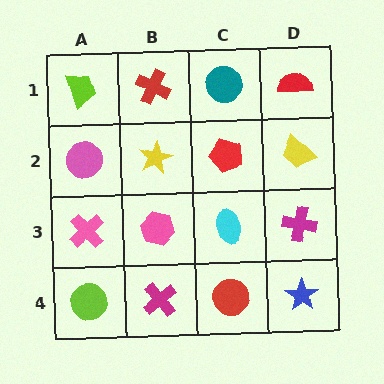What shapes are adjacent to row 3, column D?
A yellow trapezoid (row 2, column D), a blue star (row 4, column D), a cyan ellipse (row 3, column C).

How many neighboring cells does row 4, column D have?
2.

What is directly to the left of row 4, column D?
A red circle.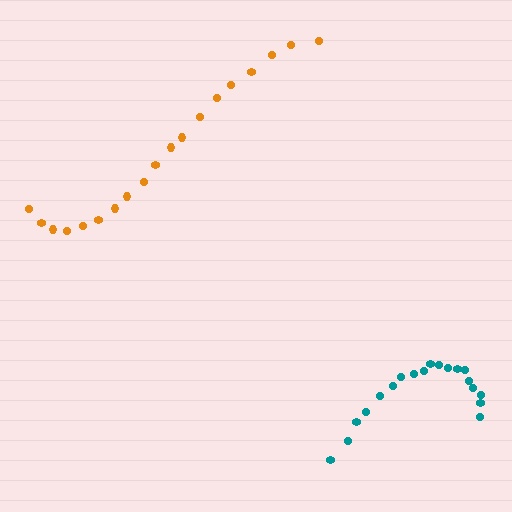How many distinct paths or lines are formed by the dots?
There are 2 distinct paths.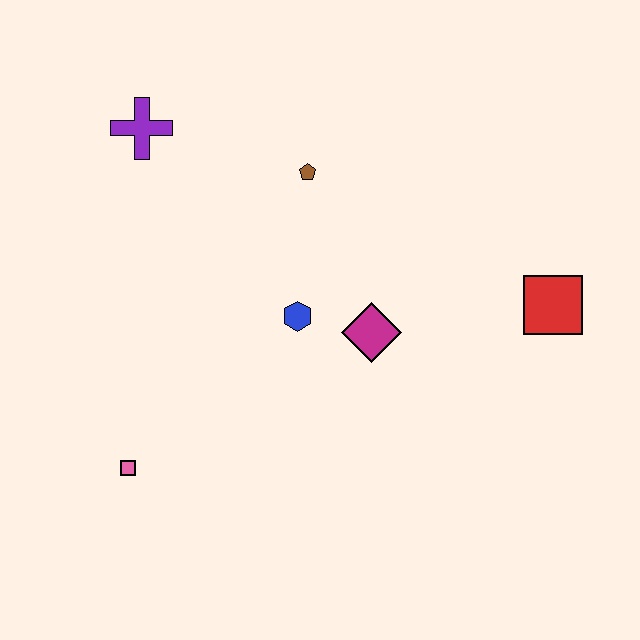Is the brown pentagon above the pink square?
Yes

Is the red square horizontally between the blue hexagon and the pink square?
No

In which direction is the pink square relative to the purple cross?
The pink square is below the purple cross.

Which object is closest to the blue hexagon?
The magenta diamond is closest to the blue hexagon.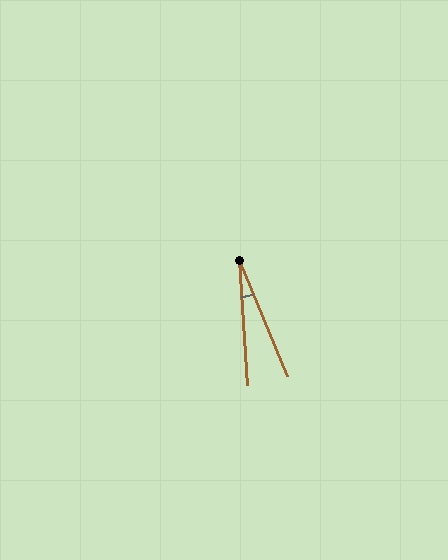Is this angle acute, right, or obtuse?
It is acute.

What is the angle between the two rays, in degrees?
Approximately 19 degrees.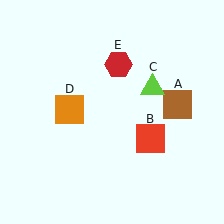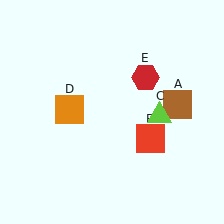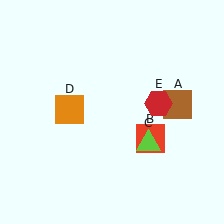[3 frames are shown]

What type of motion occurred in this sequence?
The lime triangle (object C), red hexagon (object E) rotated clockwise around the center of the scene.